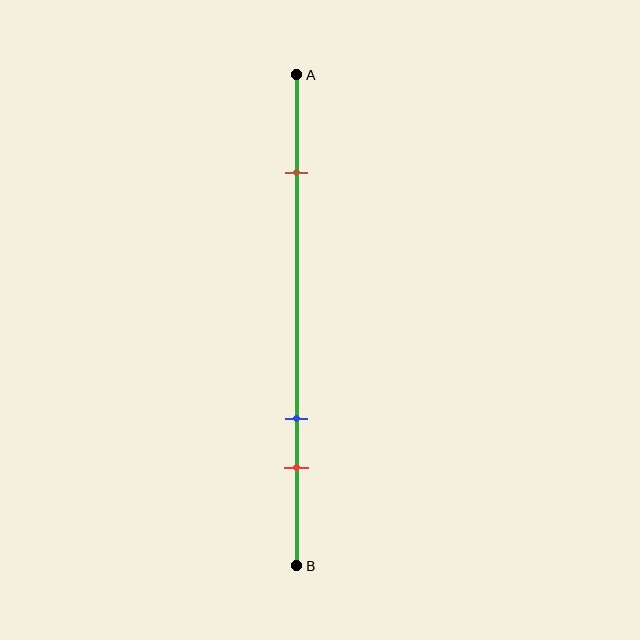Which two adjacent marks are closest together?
The blue and red marks are the closest adjacent pair.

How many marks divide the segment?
There are 3 marks dividing the segment.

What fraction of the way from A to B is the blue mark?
The blue mark is approximately 70% (0.7) of the way from A to B.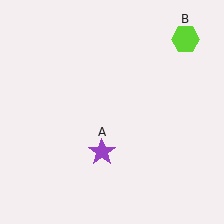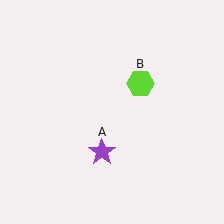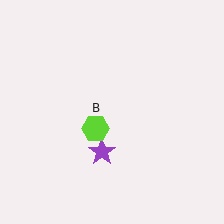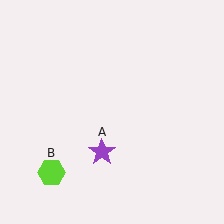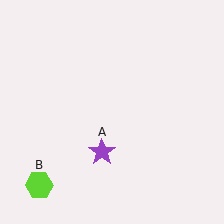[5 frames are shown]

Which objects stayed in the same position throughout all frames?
Purple star (object A) remained stationary.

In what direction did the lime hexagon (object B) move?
The lime hexagon (object B) moved down and to the left.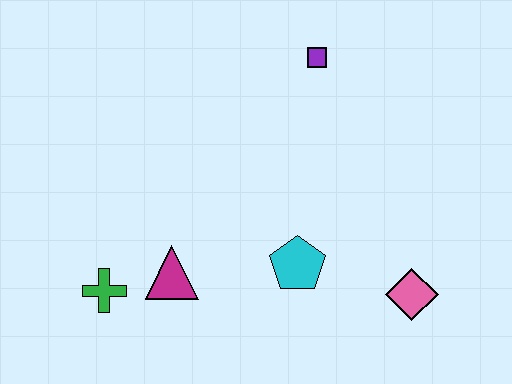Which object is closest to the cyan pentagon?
The pink diamond is closest to the cyan pentagon.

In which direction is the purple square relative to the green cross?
The purple square is above the green cross.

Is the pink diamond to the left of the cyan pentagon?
No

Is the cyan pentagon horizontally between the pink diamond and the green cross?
Yes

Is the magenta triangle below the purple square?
Yes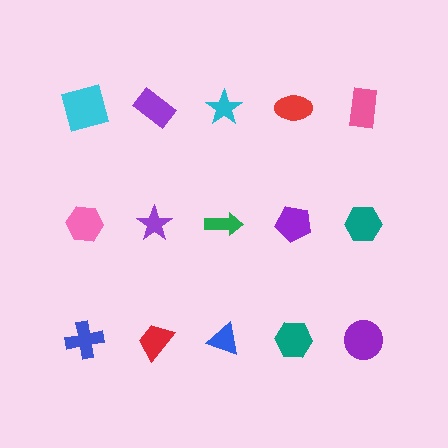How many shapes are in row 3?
5 shapes.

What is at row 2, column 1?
A pink hexagon.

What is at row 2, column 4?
A purple pentagon.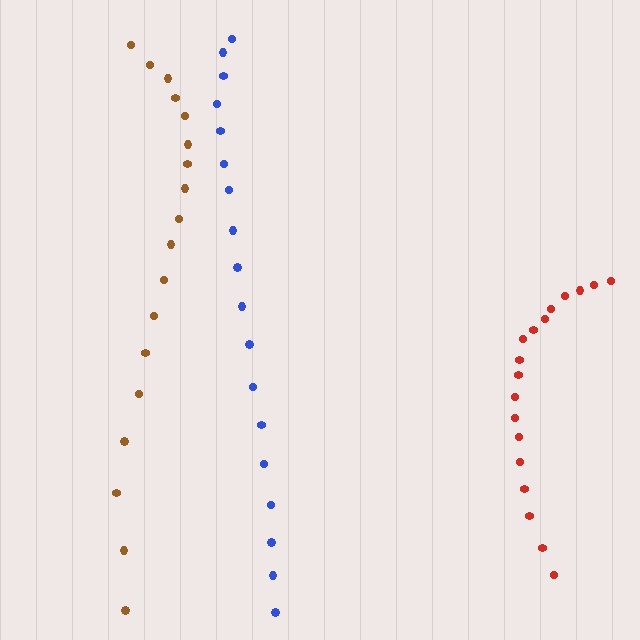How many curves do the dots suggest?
There are 3 distinct paths.